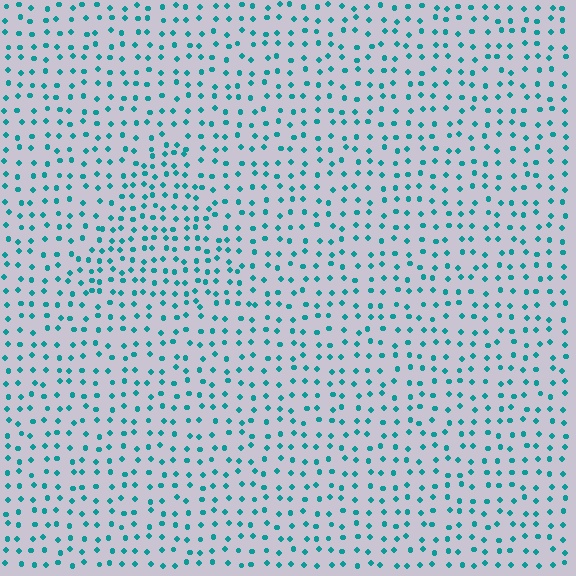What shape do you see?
I see a triangle.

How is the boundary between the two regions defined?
The boundary is defined by a change in element density (approximately 1.5x ratio). All elements are the same color, size, and shape.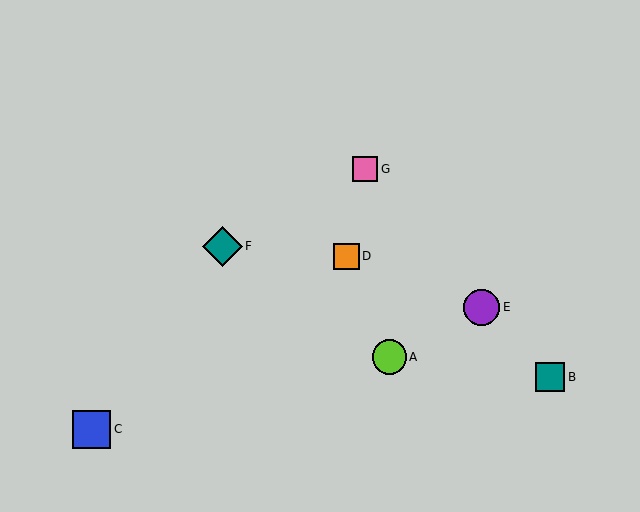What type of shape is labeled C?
Shape C is a blue square.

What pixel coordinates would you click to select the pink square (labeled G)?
Click at (365, 169) to select the pink square G.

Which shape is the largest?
The teal diamond (labeled F) is the largest.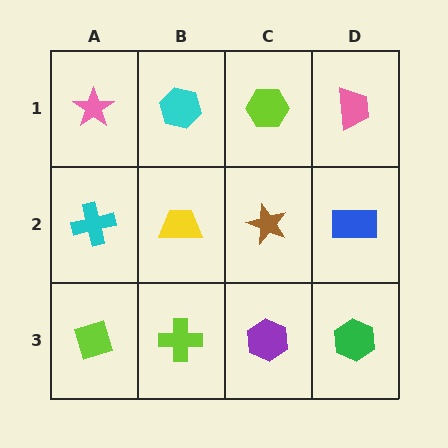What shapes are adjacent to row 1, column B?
A yellow trapezoid (row 2, column B), a pink star (row 1, column A), a lime hexagon (row 1, column C).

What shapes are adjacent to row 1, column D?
A blue rectangle (row 2, column D), a lime hexagon (row 1, column C).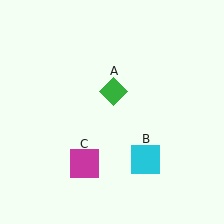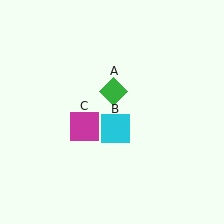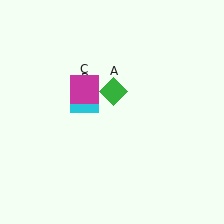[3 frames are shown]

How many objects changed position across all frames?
2 objects changed position: cyan square (object B), magenta square (object C).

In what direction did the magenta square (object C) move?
The magenta square (object C) moved up.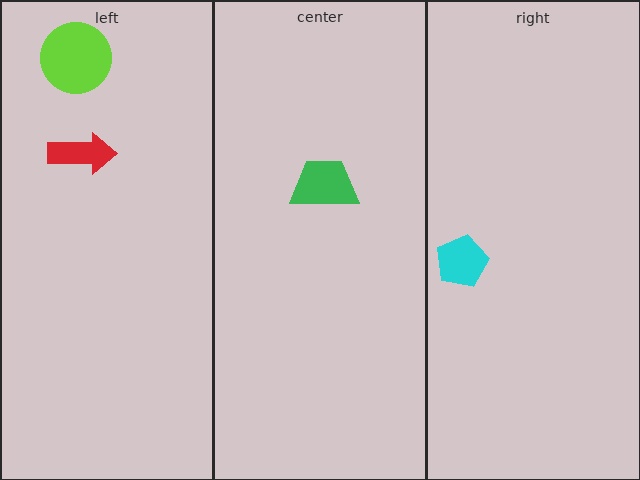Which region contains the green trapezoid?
The center region.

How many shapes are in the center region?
1.